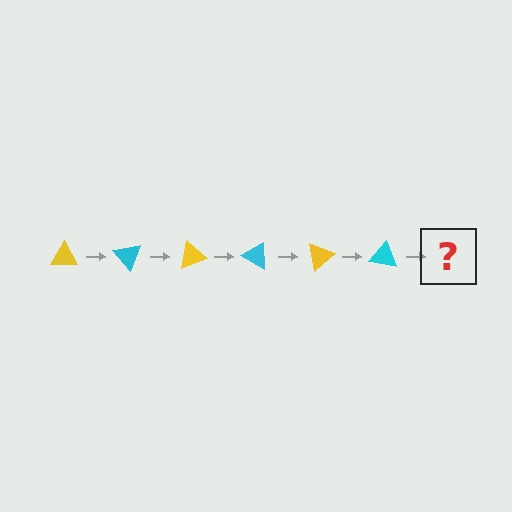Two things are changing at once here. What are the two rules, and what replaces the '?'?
The two rules are that it rotates 50 degrees each step and the color cycles through yellow and cyan. The '?' should be a yellow triangle, rotated 300 degrees from the start.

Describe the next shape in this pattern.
It should be a yellow triangle, rotated 300 degrees from the start.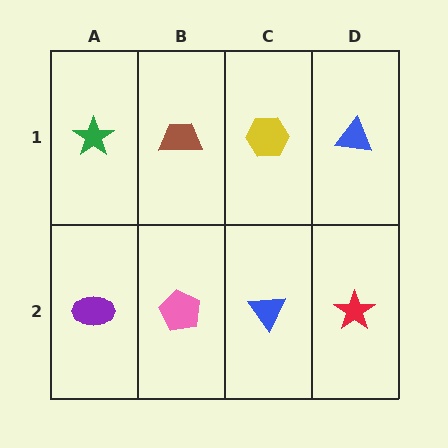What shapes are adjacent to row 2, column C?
A yellow hexagon (row 1, column C), a pink pentagon (row 2, column B), a red star (row 2, column D).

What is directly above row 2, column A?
A green star.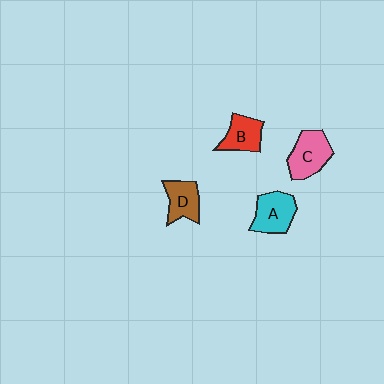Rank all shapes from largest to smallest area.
From largest to smallest: C (pink), A (cyan), D (brown), B (red).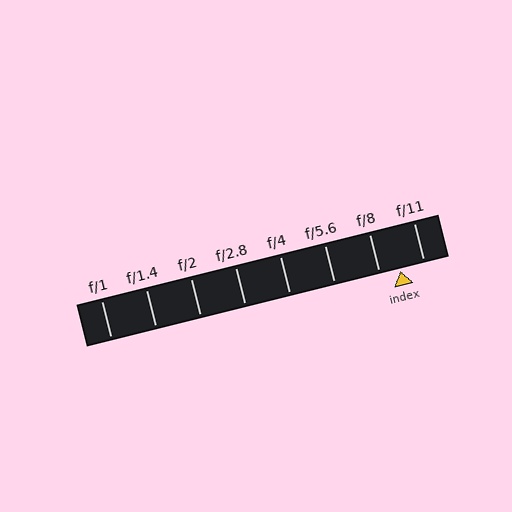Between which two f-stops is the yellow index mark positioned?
The index mark is between f/8 and f/11.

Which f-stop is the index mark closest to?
The index mark is closest to f/8.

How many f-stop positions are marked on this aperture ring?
There are 8 f-stop positions marked.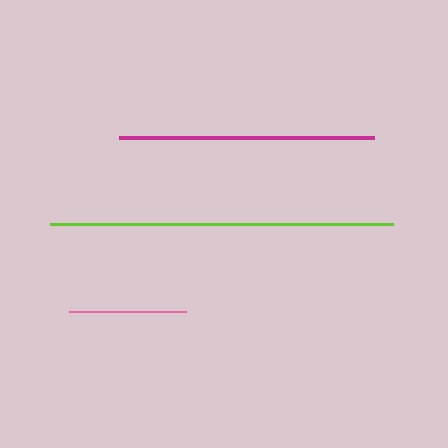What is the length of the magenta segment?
The magenta segment is approximately 256 pixels long.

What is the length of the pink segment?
The pink segment is approximately 117 pixels long.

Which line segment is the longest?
The lime line is the longest at approximately 343 pixels.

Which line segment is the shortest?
The pink line is the shortest at approximately 117 pixels.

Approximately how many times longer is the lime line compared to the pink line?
The lime line is approximately 2.9 times the length of the pink line.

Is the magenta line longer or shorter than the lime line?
The lime line is longer than the magenta line.